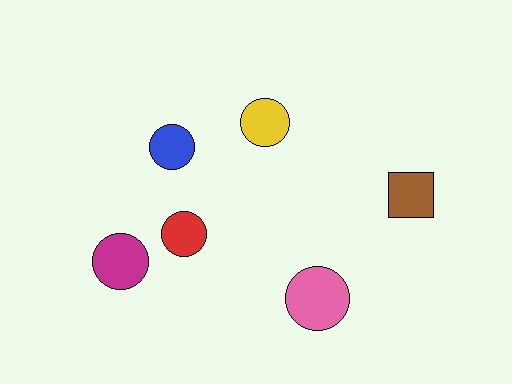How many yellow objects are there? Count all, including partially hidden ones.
There is 1 yellow object.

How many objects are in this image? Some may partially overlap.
There are 6 objects.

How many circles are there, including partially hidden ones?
There are 5 circles.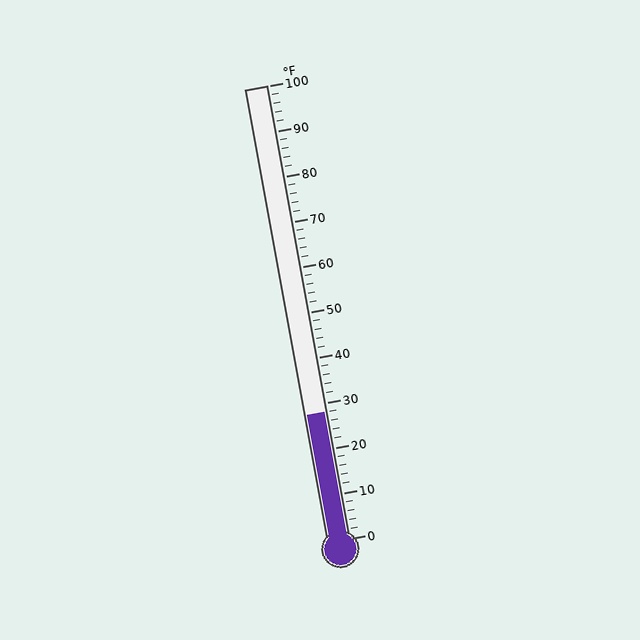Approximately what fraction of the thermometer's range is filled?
The thermometer is filled to approximately 30% of its range.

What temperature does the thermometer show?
The thermometer shows approximately 28°F.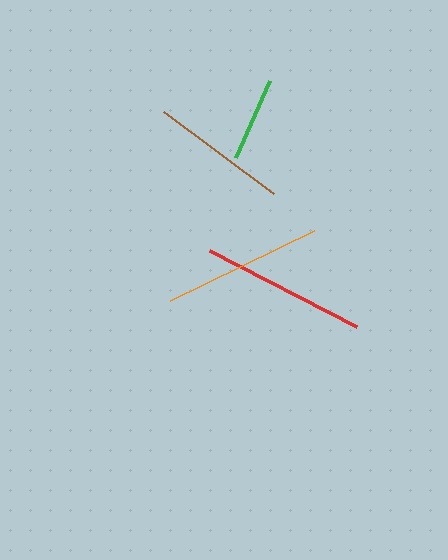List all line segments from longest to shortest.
From longest to shortest: red, orange, brown, green.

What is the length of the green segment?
The green segment is approximately 84 pixels long.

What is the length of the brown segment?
The brown segment is approximately 138 pixels long.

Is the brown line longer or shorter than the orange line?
The orange line is longer than the brown line.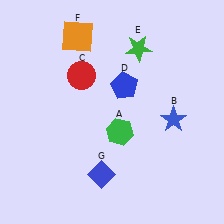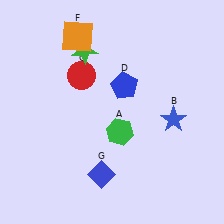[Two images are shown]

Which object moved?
The green star (E) moved left.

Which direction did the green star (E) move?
The green star (E) moved left.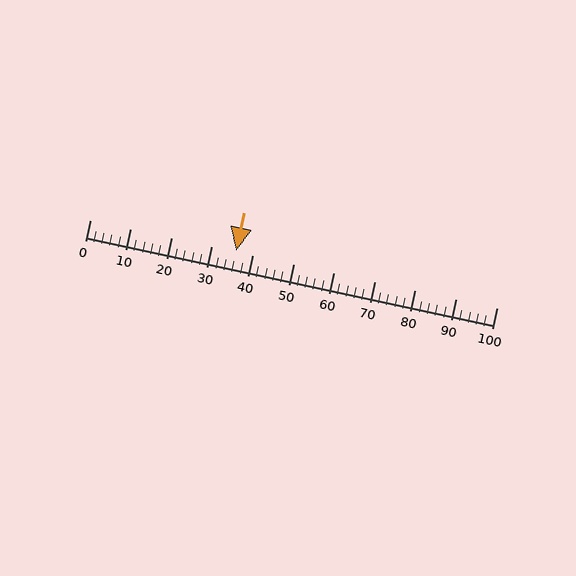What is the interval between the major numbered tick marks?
The major tick marks are spaced 10 units apart.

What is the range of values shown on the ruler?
The ruler shows values from 0 to 100.